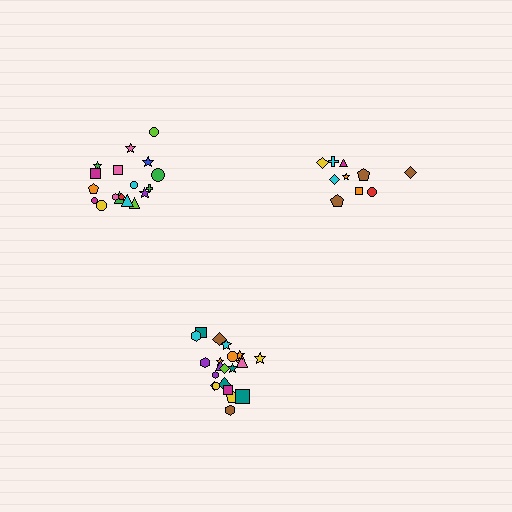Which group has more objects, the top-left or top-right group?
The top-left group.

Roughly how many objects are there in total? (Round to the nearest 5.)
Roughly 50 objects in total.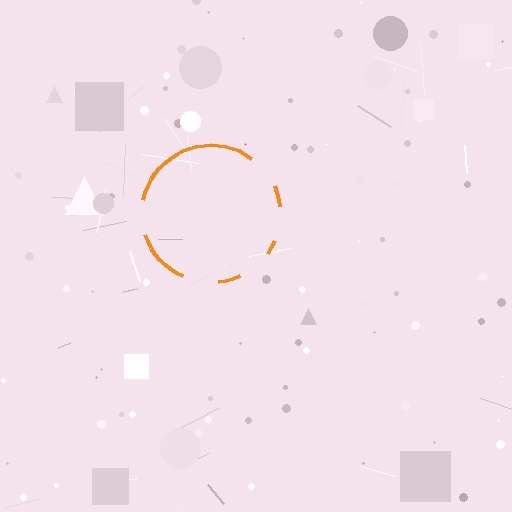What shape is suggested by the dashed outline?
The dashed outline suggests a circle.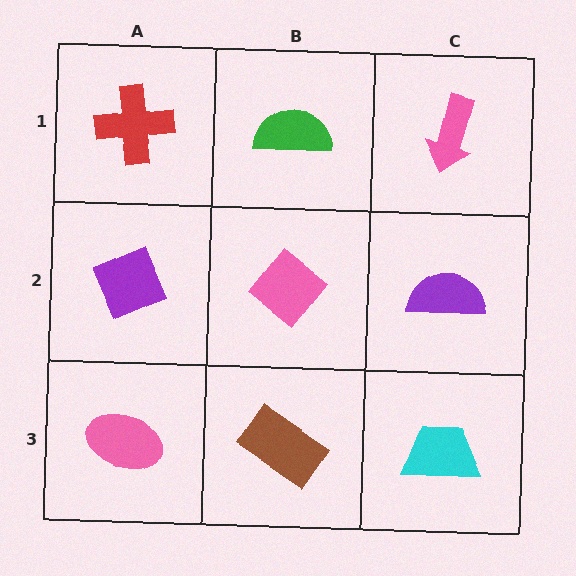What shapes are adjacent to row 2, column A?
A red cross (row 1, column A), a pink ellipse (row 3, column A), a pink diamond (row 2, column B).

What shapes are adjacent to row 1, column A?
A purple diamond (row 2, column A), a green semicircle (row 1, column B).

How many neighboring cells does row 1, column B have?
3.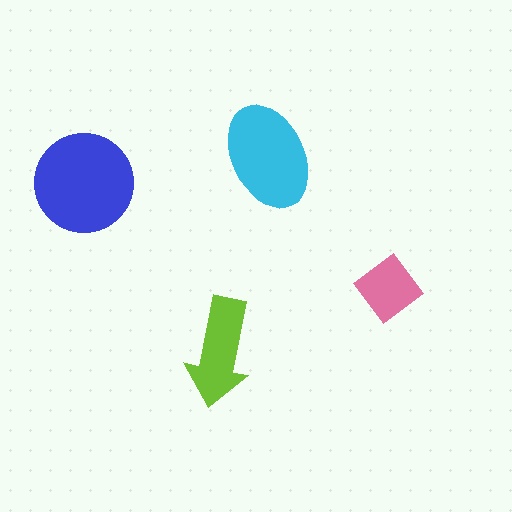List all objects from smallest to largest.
The pink diamond, the lime arrow, the cyan ellipse, the blue circle.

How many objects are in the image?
There are 4 objects in the image.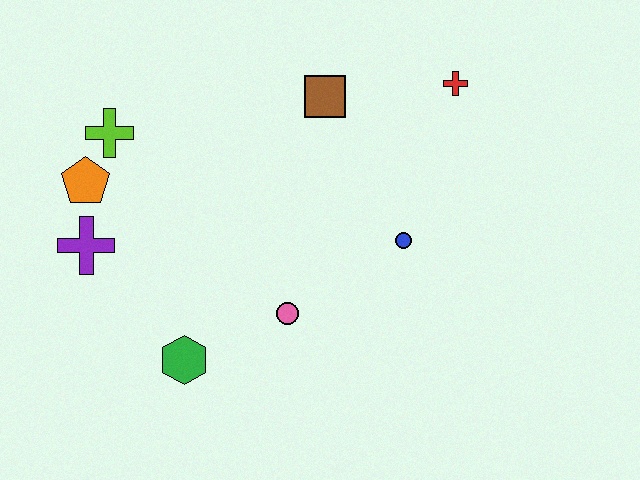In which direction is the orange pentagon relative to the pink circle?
The orange pentagon is to the left of the pink circle.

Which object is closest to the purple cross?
The orange pentagon is closest to the purple cross.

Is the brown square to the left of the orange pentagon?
No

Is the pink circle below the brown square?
Yes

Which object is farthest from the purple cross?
The red cross is farthest from the purple cross.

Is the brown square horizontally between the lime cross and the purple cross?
No